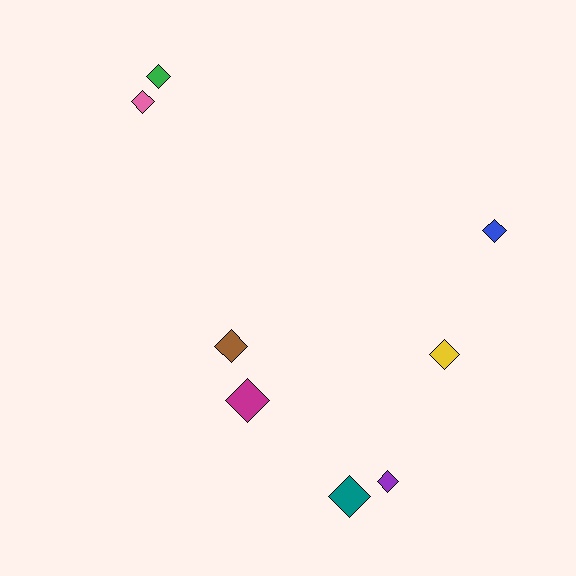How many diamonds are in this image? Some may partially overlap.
There are 8 diamonds.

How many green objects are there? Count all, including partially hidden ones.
There is 1 green object.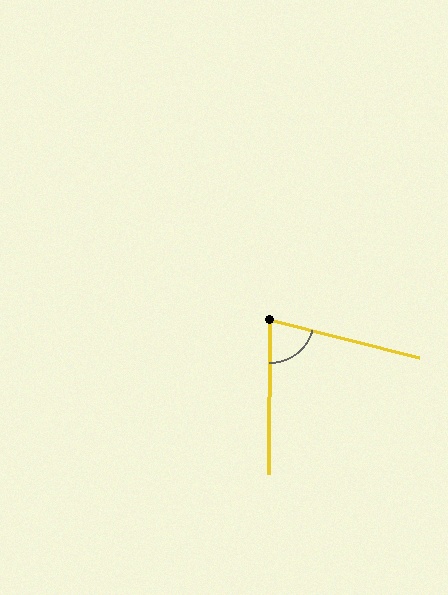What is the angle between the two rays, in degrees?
Approximately 76 degrees.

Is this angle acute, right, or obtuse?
It is acute.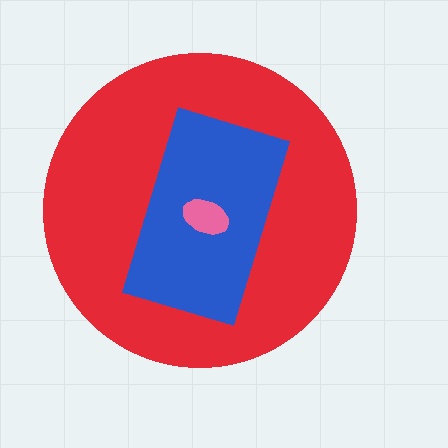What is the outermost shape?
The red circle.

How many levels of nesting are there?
3.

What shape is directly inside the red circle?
The blue rectangle.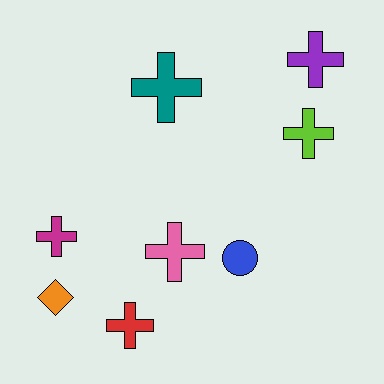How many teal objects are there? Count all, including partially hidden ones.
There is 1 teal object.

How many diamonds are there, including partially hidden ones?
There is 1 diamond.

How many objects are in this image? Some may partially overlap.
There are 8 objects.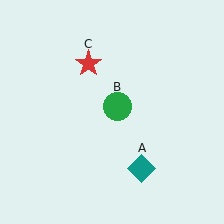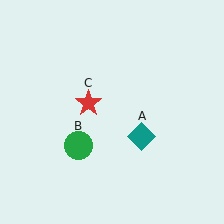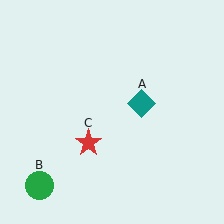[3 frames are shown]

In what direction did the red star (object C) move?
The red star (object C) moved down.